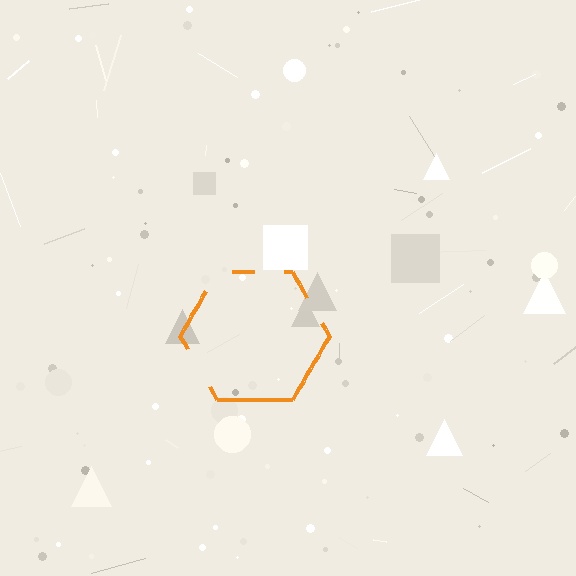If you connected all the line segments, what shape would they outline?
They would outline a hexagon.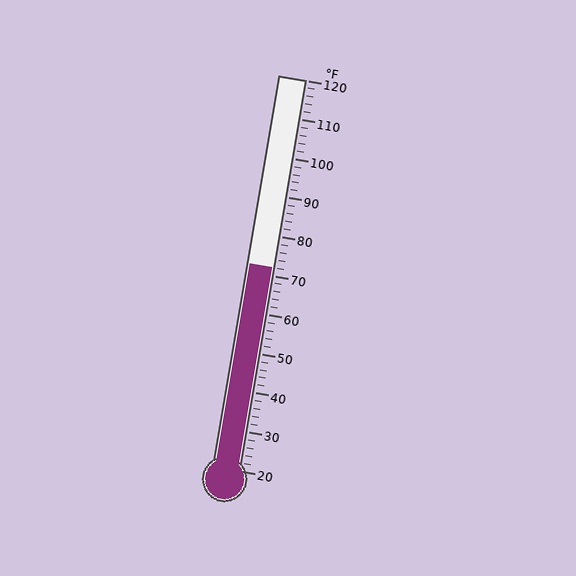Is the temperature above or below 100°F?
The temperature is below 100°F.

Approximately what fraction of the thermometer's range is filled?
The thermometer is filled to approximately 50% of its range.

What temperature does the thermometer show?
The thermometer shows approximately 72°F.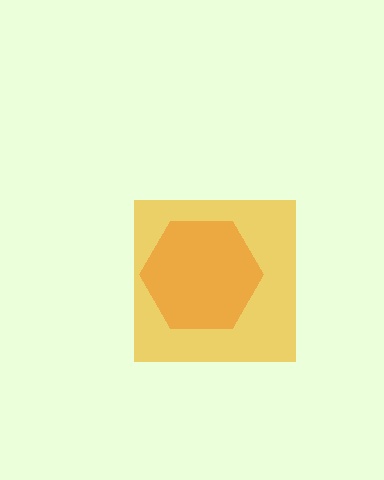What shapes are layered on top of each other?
The layered shapes are: a yellow square, an orange hexagon.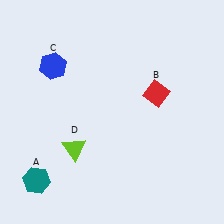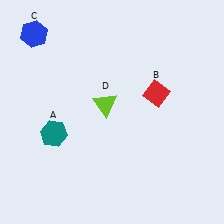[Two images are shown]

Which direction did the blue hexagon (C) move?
The blue hexagon (C) moved up.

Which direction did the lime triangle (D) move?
The lime triangle (D) moved up.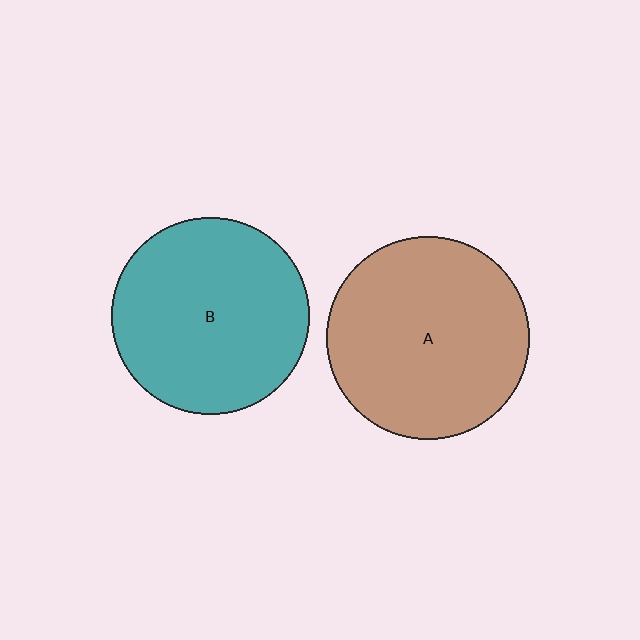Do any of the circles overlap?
No, none of the circles overlap.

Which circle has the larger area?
Circle A (brown).